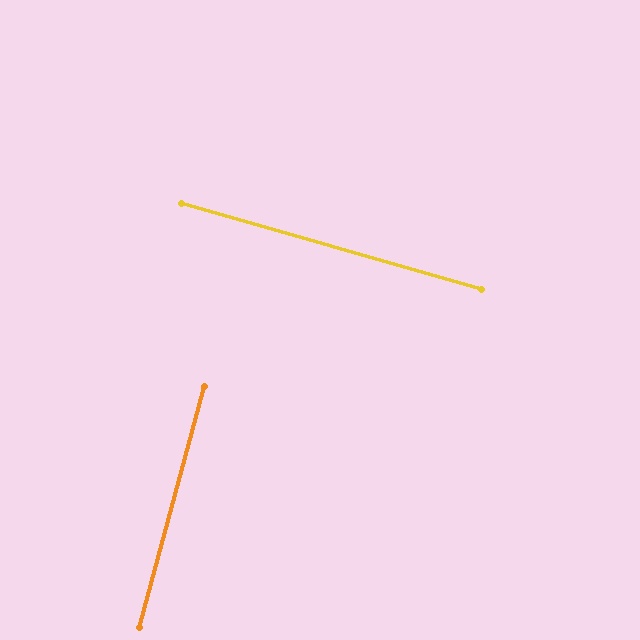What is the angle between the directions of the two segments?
Approximately 89 degrees.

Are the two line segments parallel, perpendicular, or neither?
Perpendicular — they meet at approximately 89°.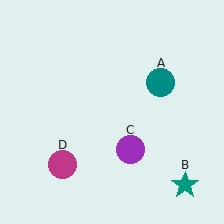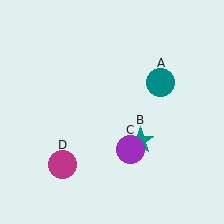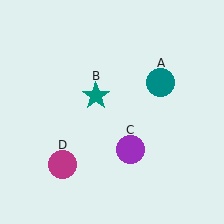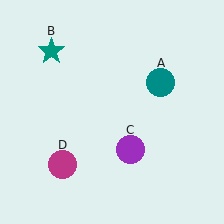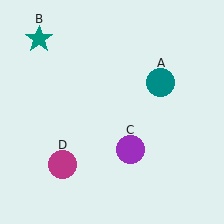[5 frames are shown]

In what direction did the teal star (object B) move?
The teal star (object B) moved up and to the left.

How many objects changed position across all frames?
1 object changed position: teal star (object B).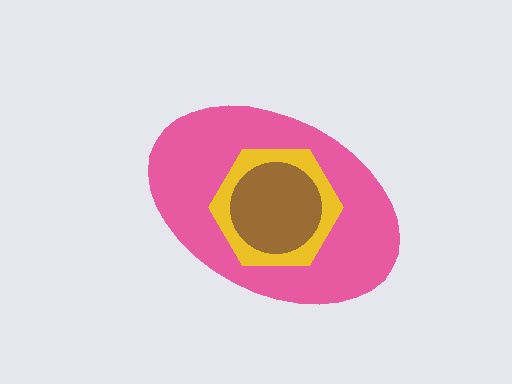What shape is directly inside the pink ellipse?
The yellow hexagon.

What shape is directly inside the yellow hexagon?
The brown circle.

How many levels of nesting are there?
3.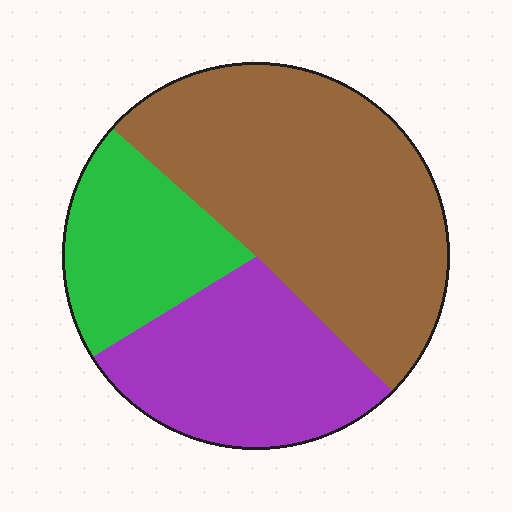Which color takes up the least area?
Green, at roughly 20%.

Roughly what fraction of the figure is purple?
Purple covers around 30% of the figure.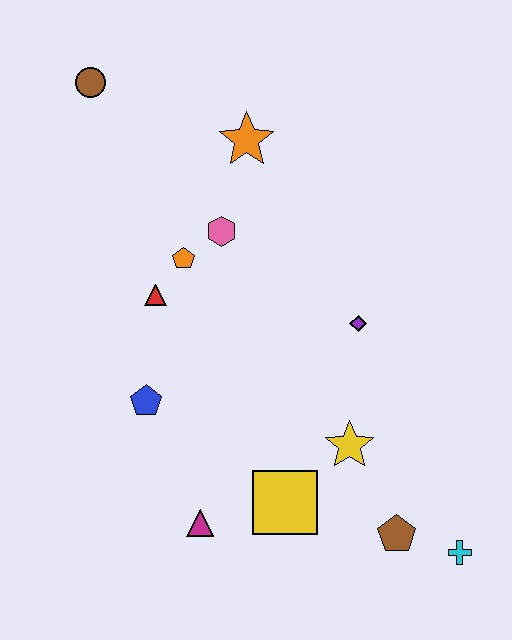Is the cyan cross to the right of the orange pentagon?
Yes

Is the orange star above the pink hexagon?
Yes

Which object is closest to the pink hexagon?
The orange pentagon is closest to the pink hexagon.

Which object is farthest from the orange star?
The cyan cross is farthest from the orange star.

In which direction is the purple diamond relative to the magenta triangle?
The purple diamond is above the magenta triangle.